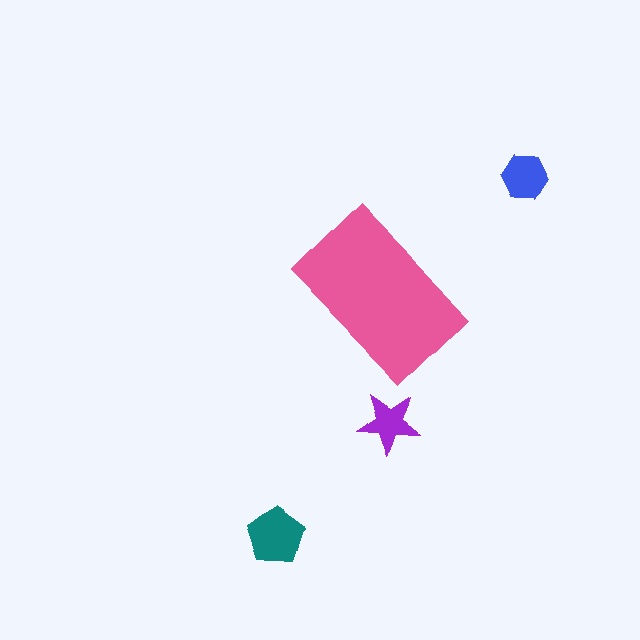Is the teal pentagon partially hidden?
No, the teal pentagon is fully visible.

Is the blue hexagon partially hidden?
No, the blue hexagon is fully visible.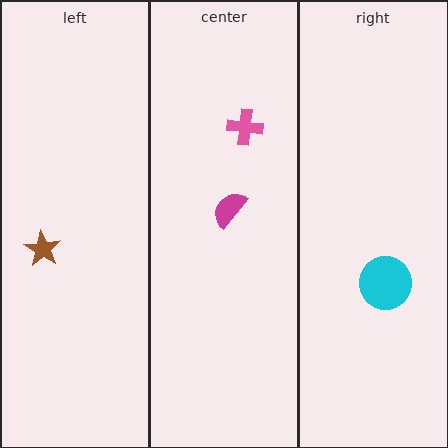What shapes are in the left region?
The brown star.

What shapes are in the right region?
The cyan circle.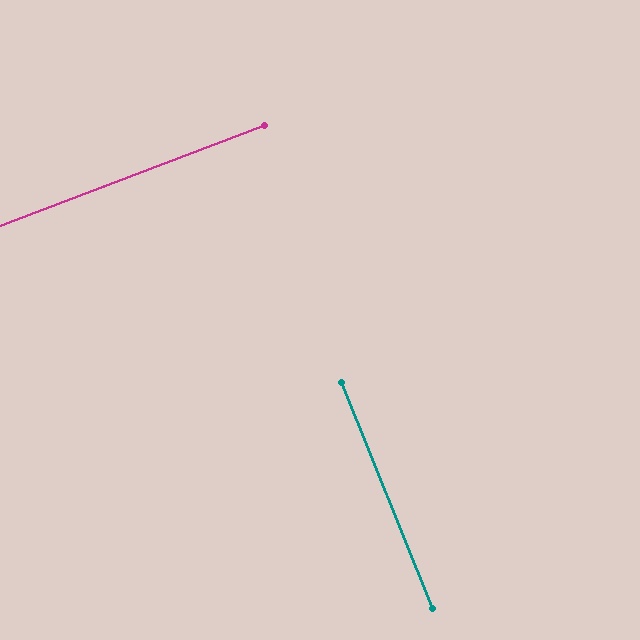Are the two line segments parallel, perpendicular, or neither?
Perpendicular — they meet at approximately 89°.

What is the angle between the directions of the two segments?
Approximately 89 degrees.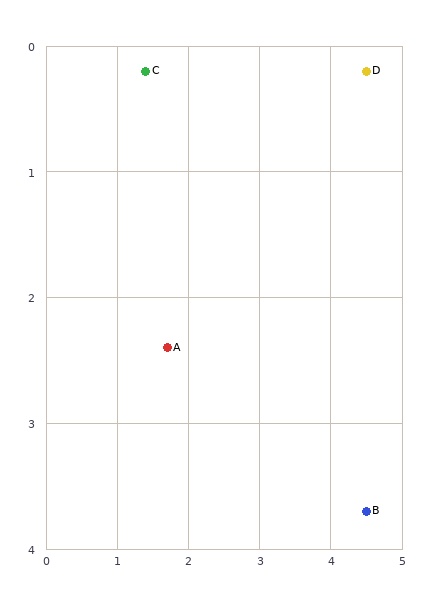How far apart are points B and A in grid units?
Points B and A are about 3.1 grid units apart.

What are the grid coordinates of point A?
Point A is at approximately (1.7, 2.4).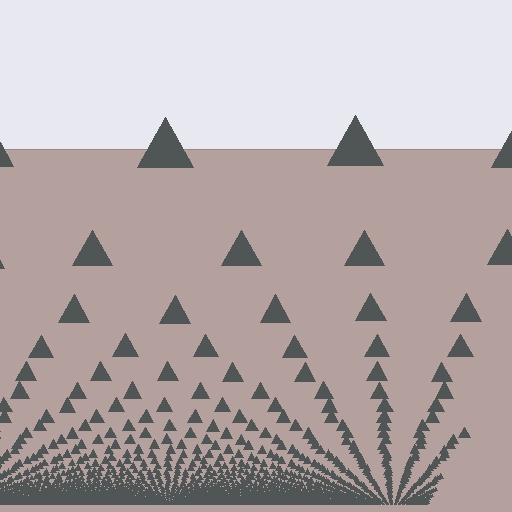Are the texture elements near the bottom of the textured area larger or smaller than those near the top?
Smaller. The gradient is inverted — elements near the bottom are smaller and denser.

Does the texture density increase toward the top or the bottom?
Density increases toward the bottom.